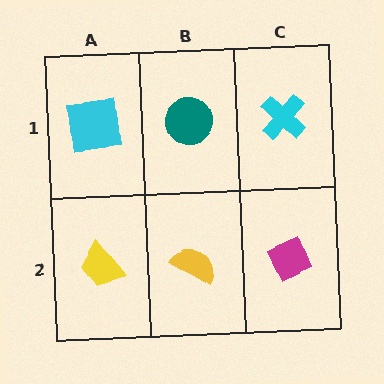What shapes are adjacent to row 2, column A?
A cyan square (row 1, column A), a yellow semicircle (row 2, column B).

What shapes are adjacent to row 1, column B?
A yellow semicircle (row 2, column B), a cyan square (row 1, column A), a cyan cross (row 1, column C).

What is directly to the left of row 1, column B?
A cyan square.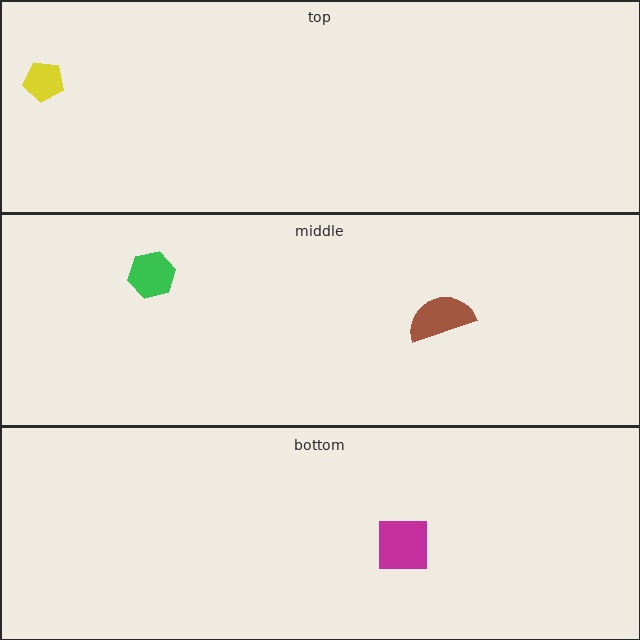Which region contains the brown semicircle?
The middle region.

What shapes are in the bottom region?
The magenta square.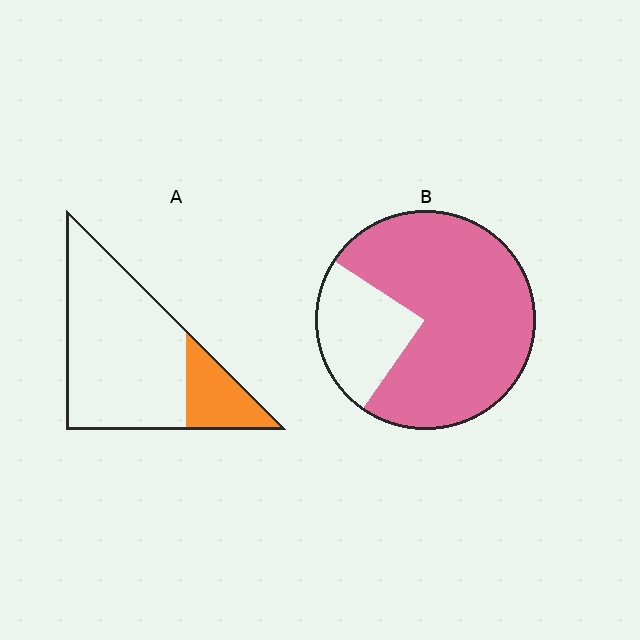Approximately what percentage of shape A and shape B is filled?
A is approximately 20% and B is approximately 75%.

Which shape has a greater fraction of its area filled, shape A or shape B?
Shape B.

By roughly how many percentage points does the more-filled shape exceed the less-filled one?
By roughly 55 percentage points (B over A).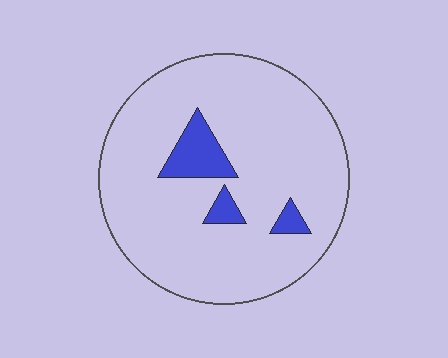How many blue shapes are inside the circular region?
3.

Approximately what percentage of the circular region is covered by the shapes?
Approximately 10%.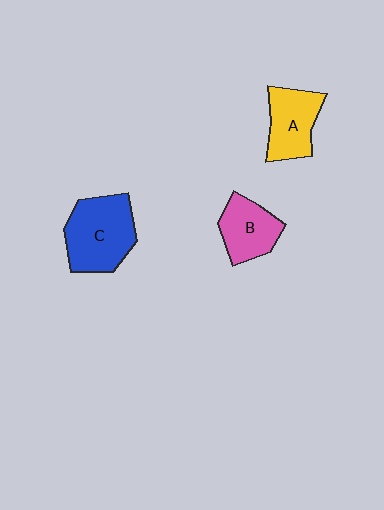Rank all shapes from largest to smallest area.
From largest to smallest: C (blue), A (yellow), B (pink).